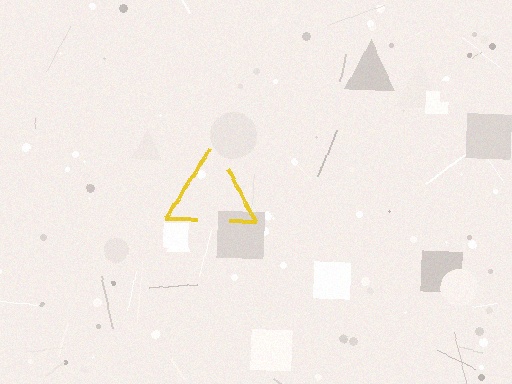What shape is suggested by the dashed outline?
The dashed outline suggests a triangle.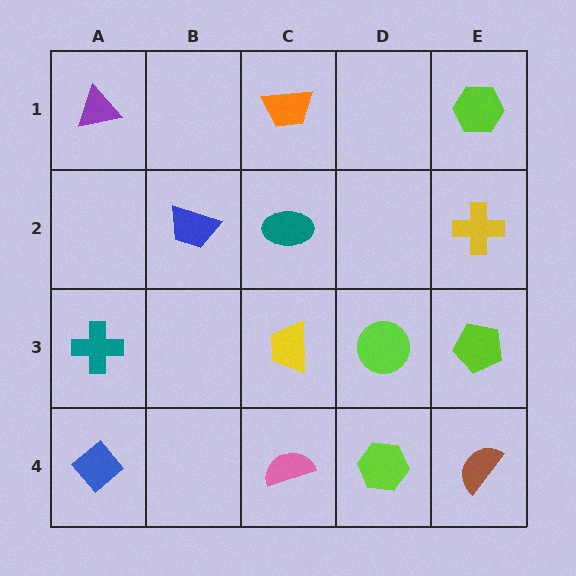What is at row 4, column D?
A lime hexagon.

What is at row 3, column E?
A lime pentagon.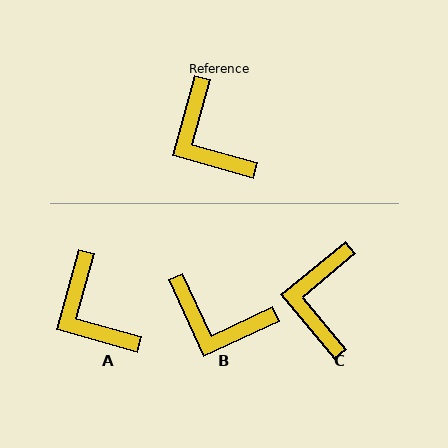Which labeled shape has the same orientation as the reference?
A.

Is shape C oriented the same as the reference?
No, it is off by about 35 degrees.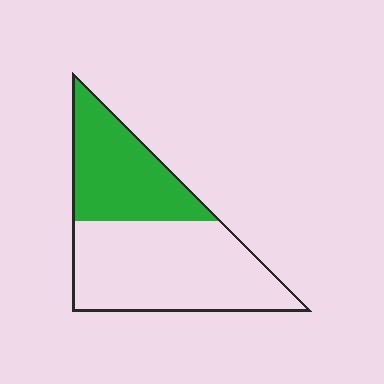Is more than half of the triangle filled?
No.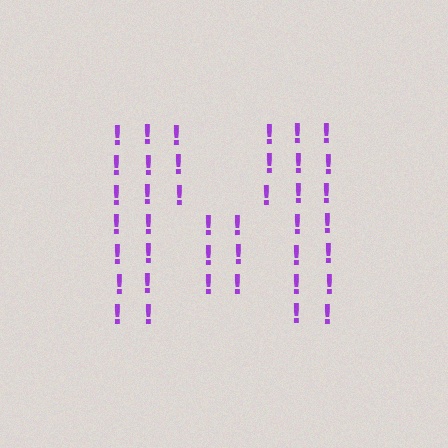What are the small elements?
The small elements are exclamation marks.